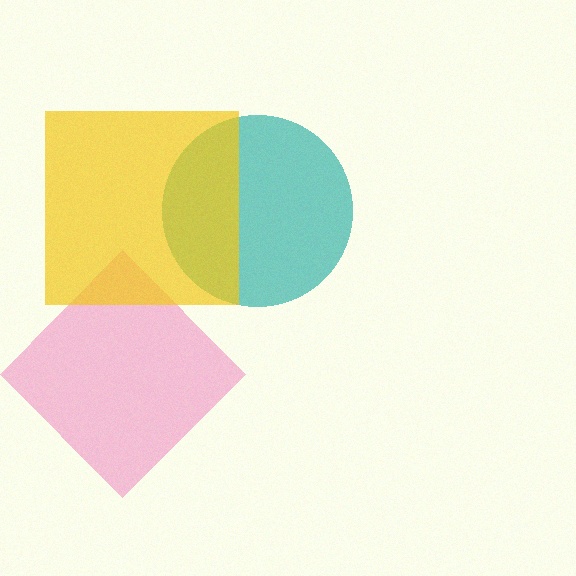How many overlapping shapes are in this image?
There are 3 overlapping shapes in the image.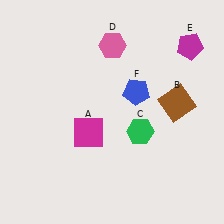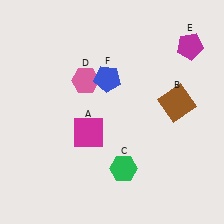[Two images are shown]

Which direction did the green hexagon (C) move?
The green hexagon (C) moved down.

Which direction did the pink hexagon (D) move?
The pink hexagon (D) moved down.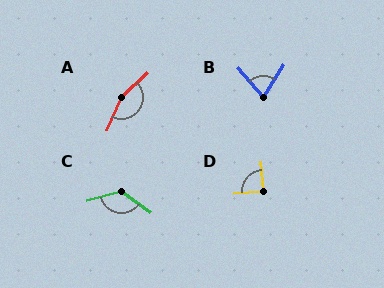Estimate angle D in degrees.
Approximately 90 degrees.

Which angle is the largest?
A, at approximately 157 degrees.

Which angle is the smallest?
B, at approximately 73 degrees.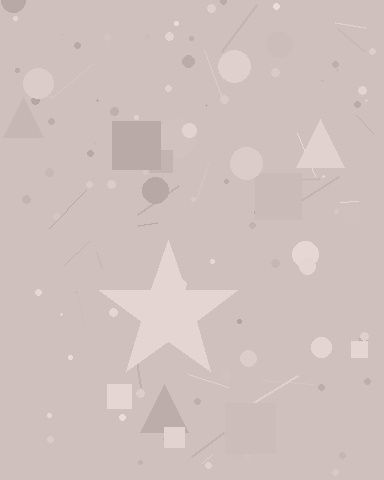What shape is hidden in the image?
A star is hidden in the image.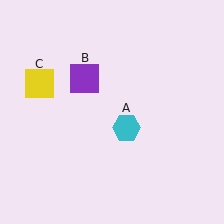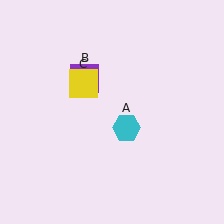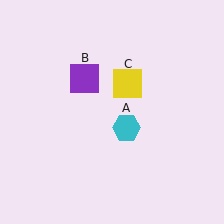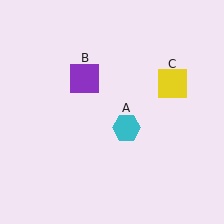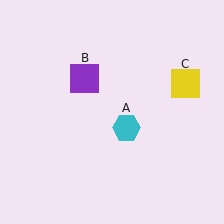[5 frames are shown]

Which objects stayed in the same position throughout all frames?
Cyan hexagon (object A) and purple square (object B) remained stationary.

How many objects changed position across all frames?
1 object changed position: yellow square (object C).